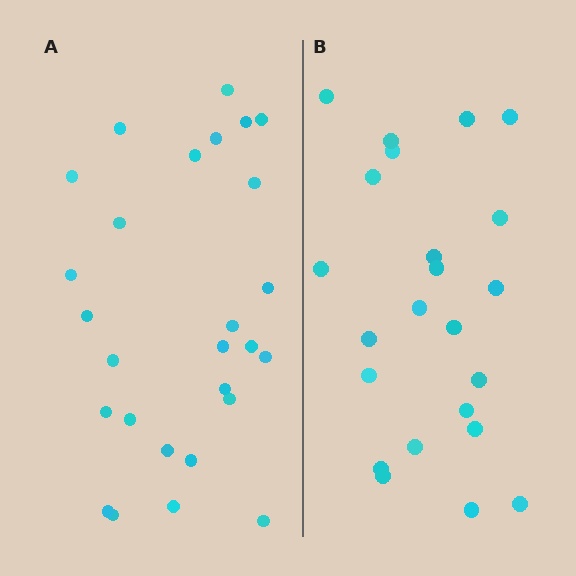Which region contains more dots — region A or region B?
Region A (the left region) has more dots.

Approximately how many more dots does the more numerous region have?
Region A has about 4 more dots than region B.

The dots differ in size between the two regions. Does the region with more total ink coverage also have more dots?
No. Region B has more total ink coverage because its dots are larger, but region A actually contains more individual dots. Total area can be misleading — the number of items is what matters here.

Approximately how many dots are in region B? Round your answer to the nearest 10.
About 20 dots. (The exact count is 23, which rounds to 20.)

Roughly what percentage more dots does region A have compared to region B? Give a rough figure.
About 15% more.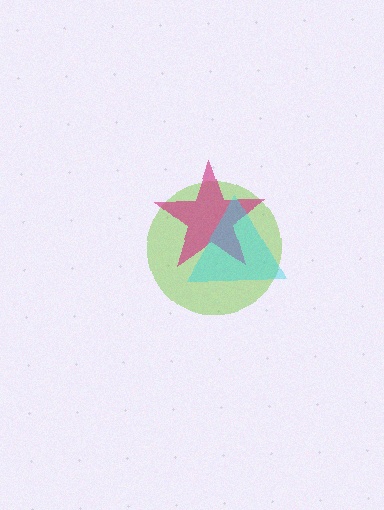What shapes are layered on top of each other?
The layered shapes are: a lime circle, a magenta star, a cyan triangle.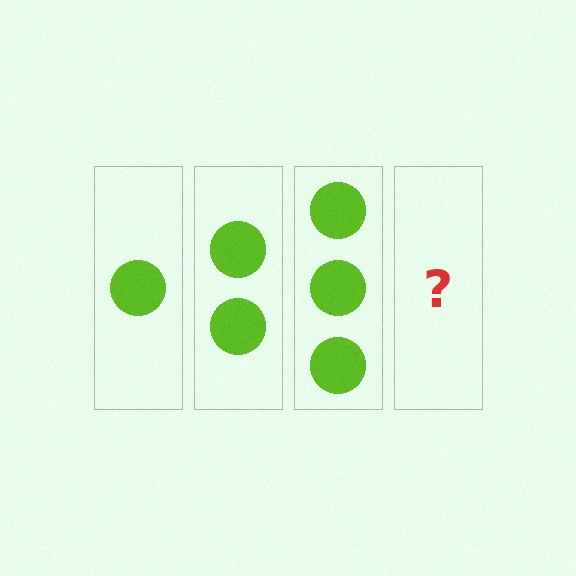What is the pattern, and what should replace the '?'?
The pattern is that each step adds one more circle. The '?' should be 4 circles.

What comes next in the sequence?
The next element should be 4 circles.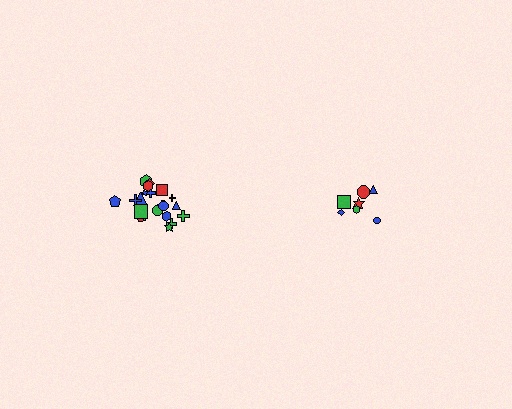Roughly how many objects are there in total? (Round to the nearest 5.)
Roughly 30 objects in total.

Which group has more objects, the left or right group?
The left group.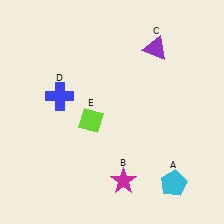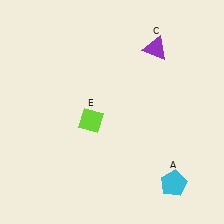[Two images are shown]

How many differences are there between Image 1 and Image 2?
There are 2 differences between the two images.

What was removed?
The blue cross (D), the magenta star (B) were removed in Image 2.